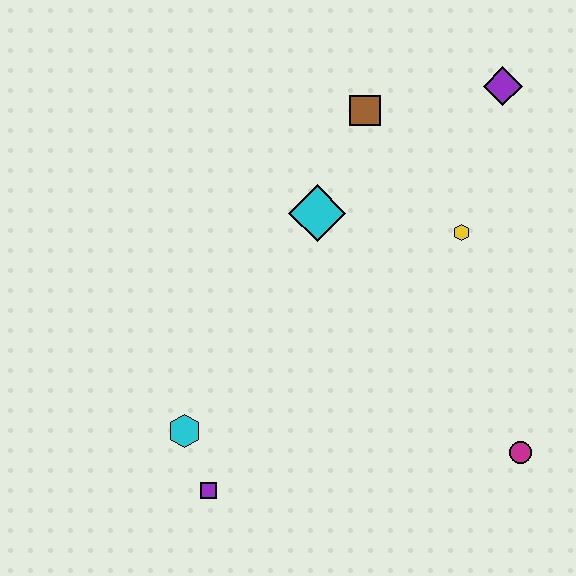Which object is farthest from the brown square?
The purple square is farthest from the brown square.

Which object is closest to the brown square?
The cyan diamond is closest to the brown square.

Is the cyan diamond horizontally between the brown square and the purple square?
Yes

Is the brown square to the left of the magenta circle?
Yes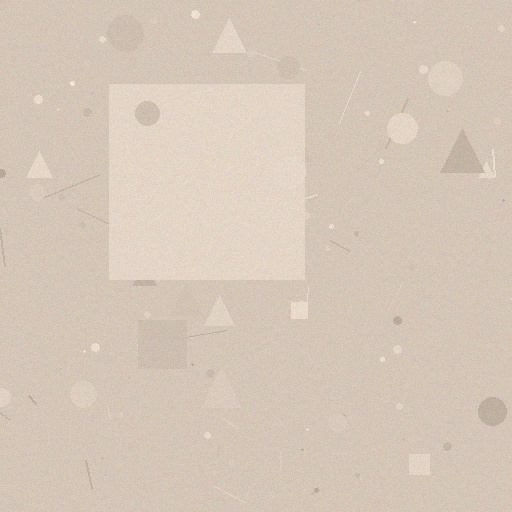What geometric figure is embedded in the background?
A square is embedded in the background.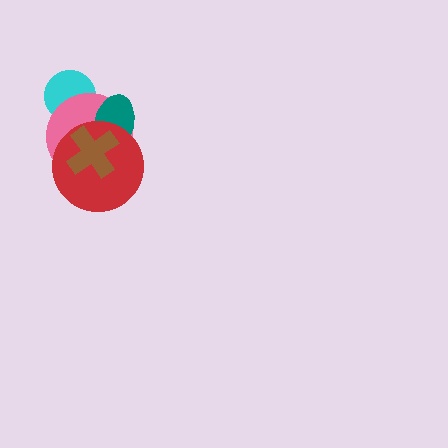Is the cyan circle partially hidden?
Yes, it is partially covered by another shape.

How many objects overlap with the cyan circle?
1 object overlaps with the cyan circle.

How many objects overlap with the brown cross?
3 objects overlap with the brown cross.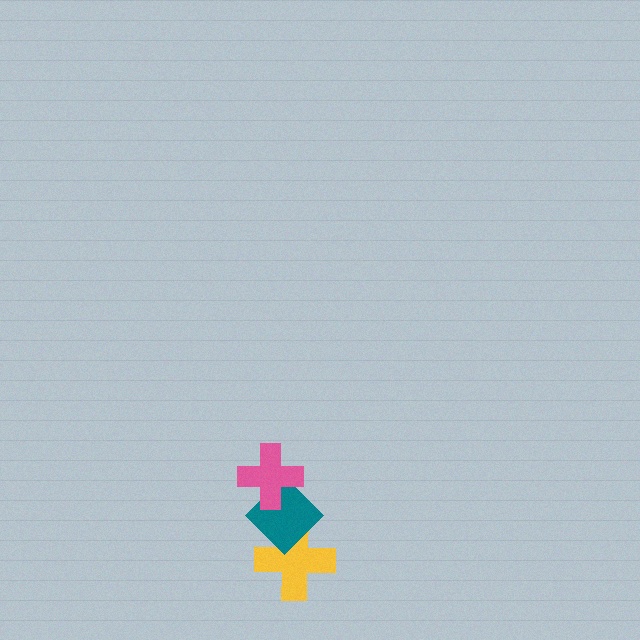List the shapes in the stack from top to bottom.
From top to bottom: the pink cross, the teal diamond, the yellow cross.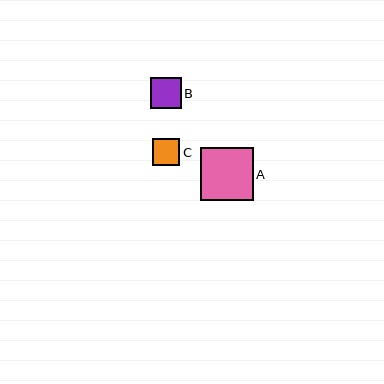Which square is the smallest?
Square C is the smallest with a size of approximately 27 pixels.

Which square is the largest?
Square A is the largest with a size of approximately 53 pixels.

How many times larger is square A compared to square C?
Square A is approximately 1.9 times the size of square C.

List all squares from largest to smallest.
From largest to smallest: A, B, C.